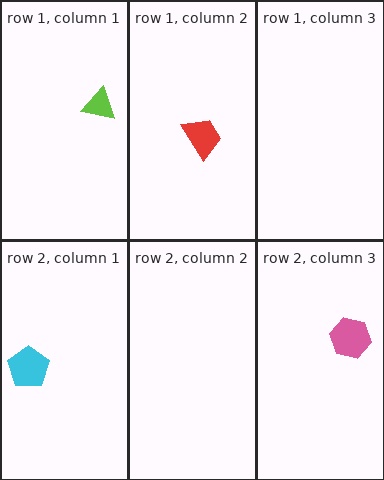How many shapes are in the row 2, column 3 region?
1.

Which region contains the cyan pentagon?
The row 2, column 1 region.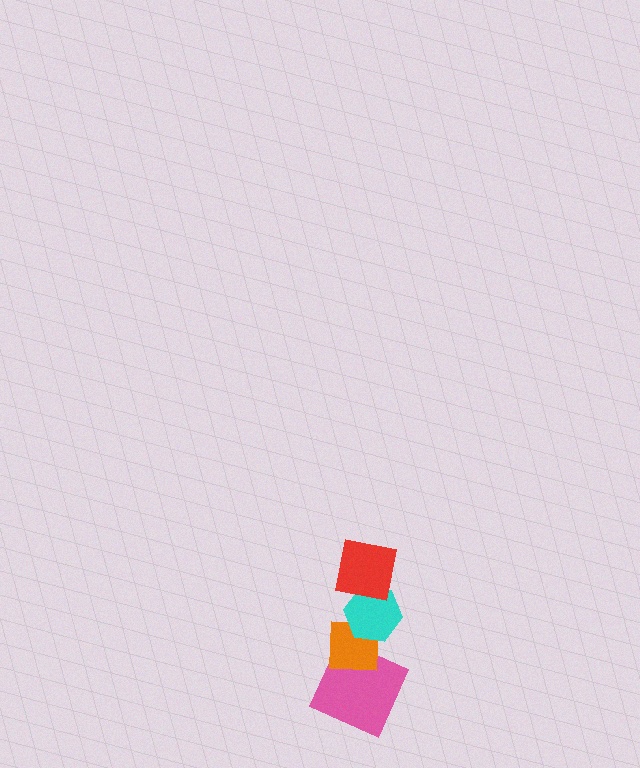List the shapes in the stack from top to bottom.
From top to bottom: the red square, the cyan hexagon, the orange square, the pink square.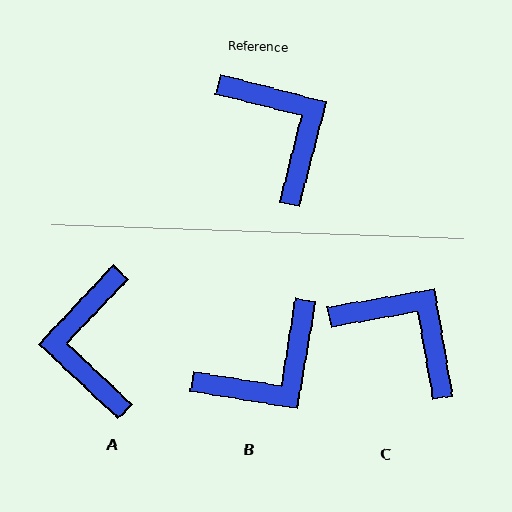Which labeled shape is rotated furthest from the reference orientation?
A, about 151 degrees away.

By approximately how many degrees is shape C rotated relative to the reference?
Approximately 24 degrees counter-clockwise.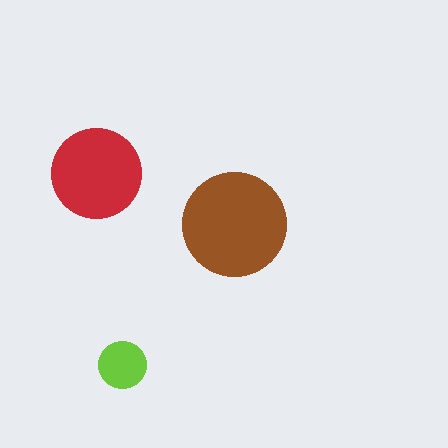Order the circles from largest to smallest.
the brown one, the red one, the lime one.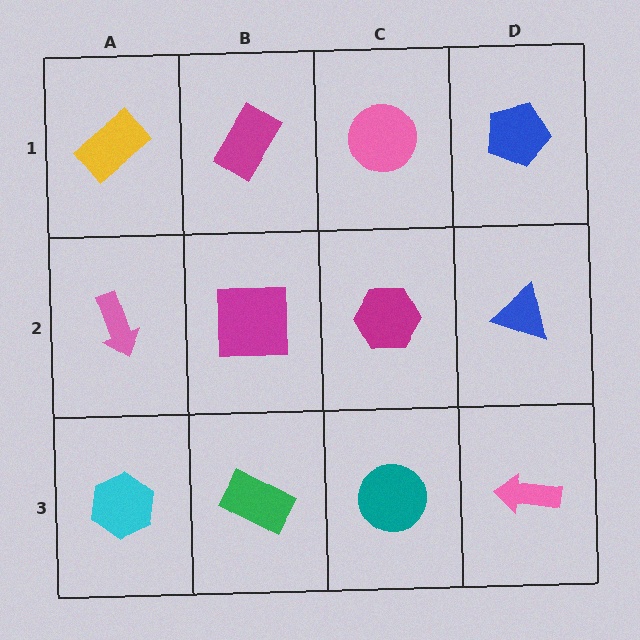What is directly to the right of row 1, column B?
A pink circle.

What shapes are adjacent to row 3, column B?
A magenta square (row 2, column B), a cyan hexagon (row 3, column A), a teal circle (row 3, column C).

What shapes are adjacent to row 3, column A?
A pink arrow (row 2, column A), a green rectangle (row 3, column B).